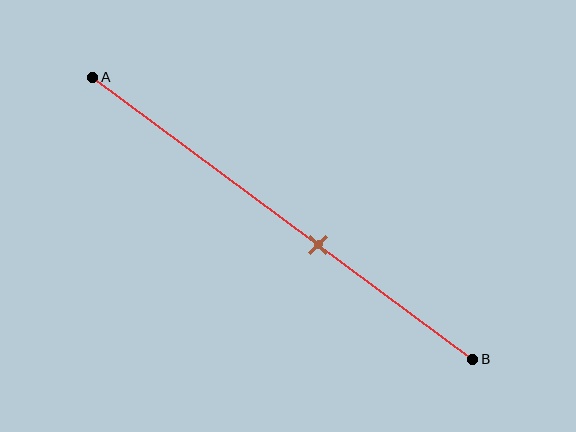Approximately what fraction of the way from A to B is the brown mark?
The brown mark is approximately 60% of the way from A to B.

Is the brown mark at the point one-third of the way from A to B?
No, the mark is at about 60% from A, not at the 33% one-third point.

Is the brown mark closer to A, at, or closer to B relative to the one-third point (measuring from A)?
The brown mark is closer to point B than the one-third point of segment AB.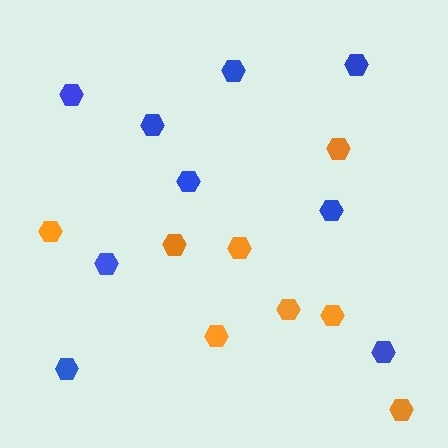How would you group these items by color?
There are 2 groups: one group of blue hexagons (9) and one group of orange hexagons (8).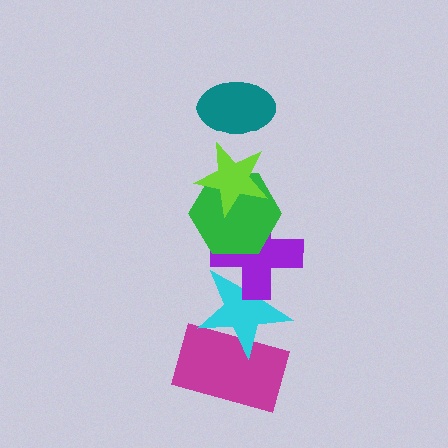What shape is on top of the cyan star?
The purple cross is on top of the cyan star.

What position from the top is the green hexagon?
The green hexagon is 3rd from the top.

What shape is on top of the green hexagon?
The lime star is on top of the green hexagon.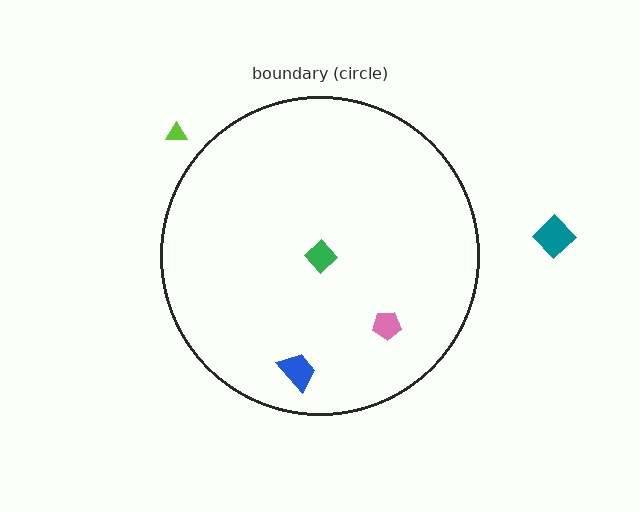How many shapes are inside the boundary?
3 inside, 2 outside.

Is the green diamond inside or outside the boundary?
Inside.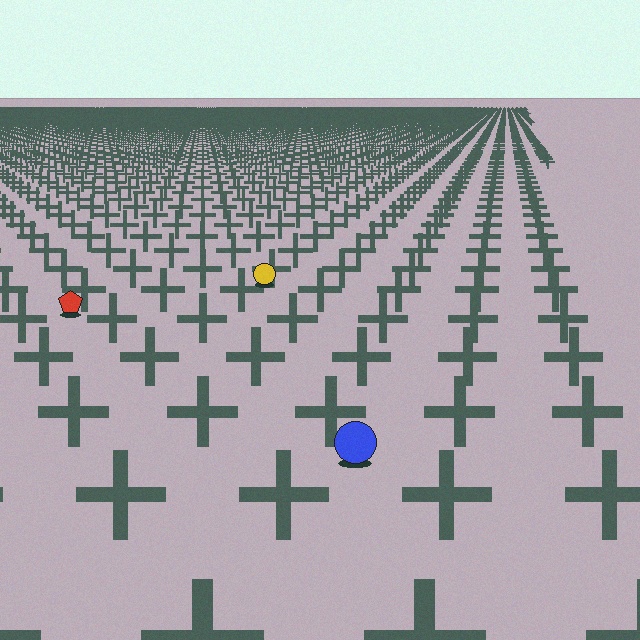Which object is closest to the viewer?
The blue circle is closest. The texture marks near it are larger and more spread out.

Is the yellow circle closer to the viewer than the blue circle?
No. The blue circle is closer — you can tell from the texture gradient: the ground texture is coarser near it.